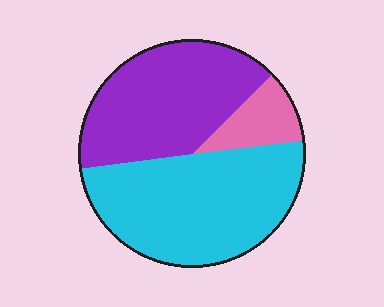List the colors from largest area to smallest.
From largest to smallest: cyan, purple, pink.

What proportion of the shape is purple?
Purple covers 40% of the shape.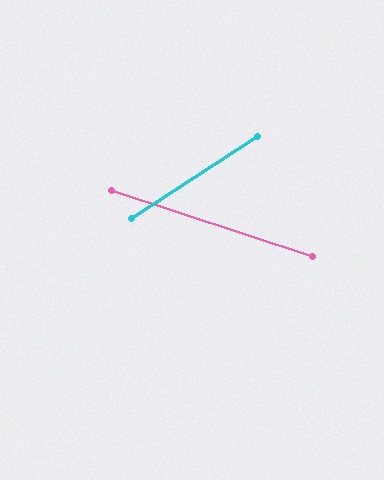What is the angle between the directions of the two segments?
Approximately 51 degrees.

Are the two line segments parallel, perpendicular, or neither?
Neither parallel nor perpendicular — they differ by about 51°.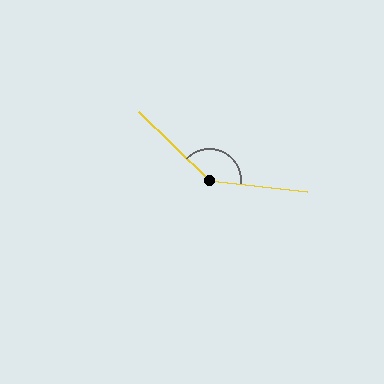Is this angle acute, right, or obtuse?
It is obtuse.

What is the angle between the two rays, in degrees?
Approximately 142 degrees.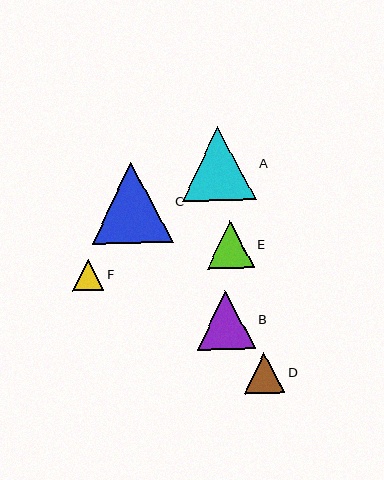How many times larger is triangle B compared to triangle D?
Triangle B is approximately 1.4 times the size of triangle D.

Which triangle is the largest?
Triangle C is the largest with a size of approximately 80 pixels.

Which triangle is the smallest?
Triangle F is the smallest with a size of approximately 31 pixels.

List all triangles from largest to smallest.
From largest to smallest: C, A, B, E, D, F.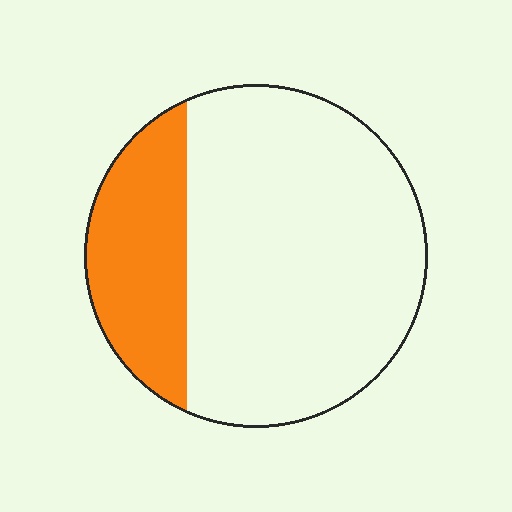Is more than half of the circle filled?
No.